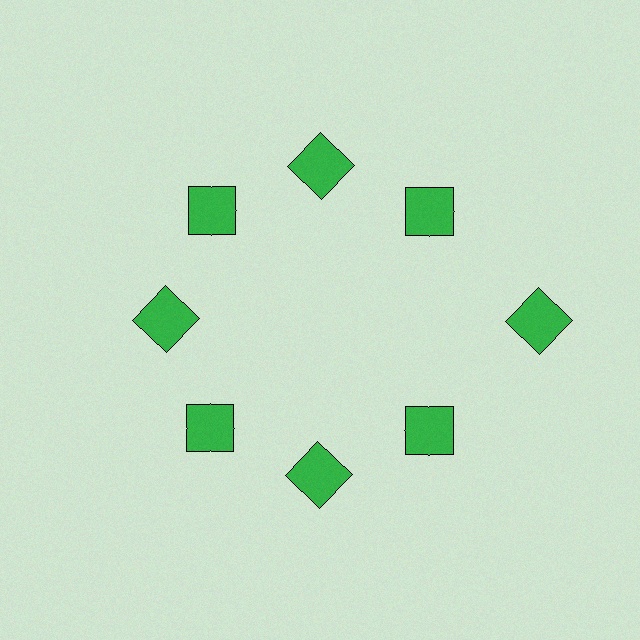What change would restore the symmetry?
The symmetry would be restored by moving it inward, back onto the ring so that all 8 squares sit at equal angles and equal distance from the center.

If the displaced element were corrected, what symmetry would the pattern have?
It would have 8-fold rotational symmetry — the pattern would map onto itself every 45 degrees.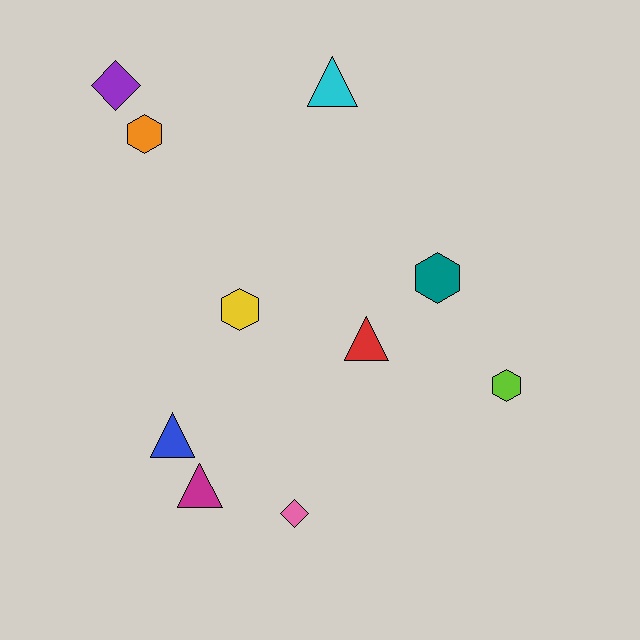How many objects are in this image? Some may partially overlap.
There are 10 objects.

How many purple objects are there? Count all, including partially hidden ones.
There is 1 purple object.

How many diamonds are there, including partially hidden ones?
There are 2 diamonds.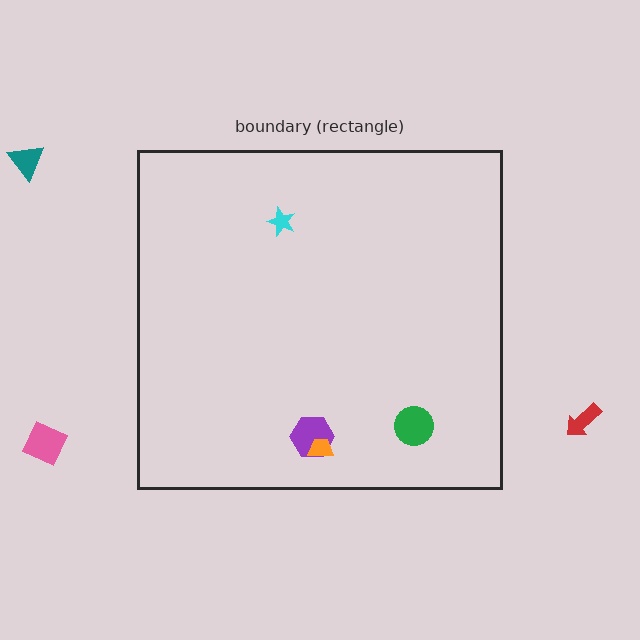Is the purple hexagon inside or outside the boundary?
Inside.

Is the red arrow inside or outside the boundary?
Outside.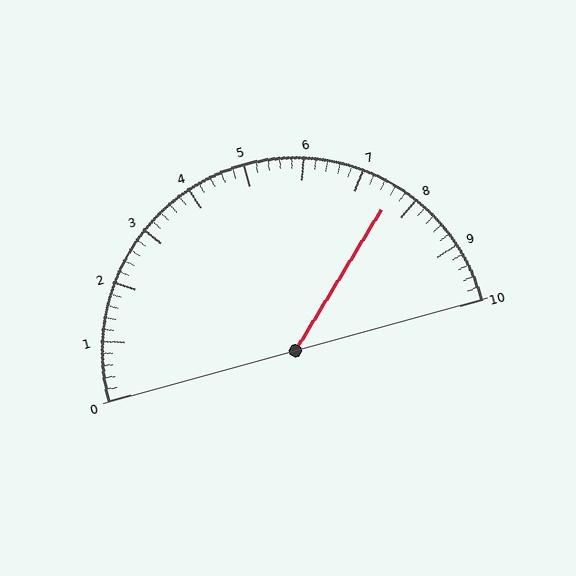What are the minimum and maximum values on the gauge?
The gauge ranges from 0 to 10.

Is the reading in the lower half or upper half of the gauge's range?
The reading is in the upper half of the range (0 to 10).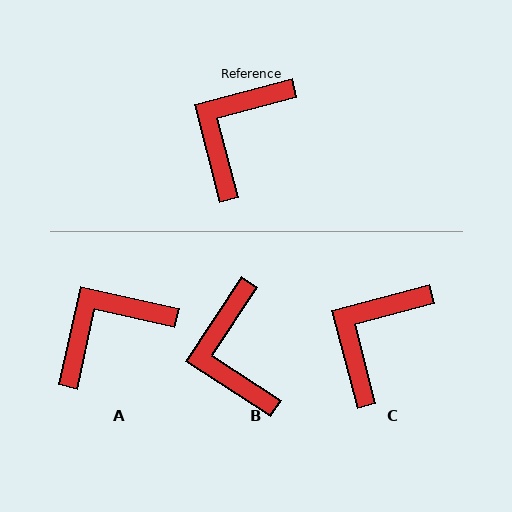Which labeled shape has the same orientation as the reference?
C.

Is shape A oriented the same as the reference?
No, it is off by about 27 degrees.